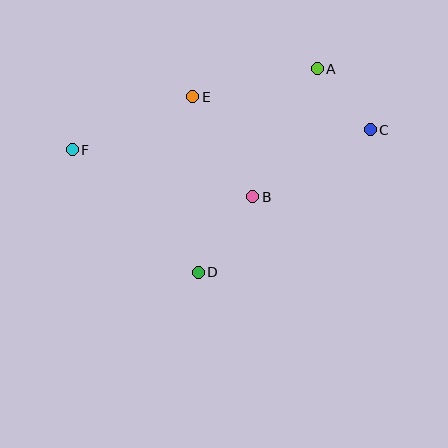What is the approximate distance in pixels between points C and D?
The distance between C and D is approximately 223 pixels.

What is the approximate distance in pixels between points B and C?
The distance between B and C is approximately 135 pixels.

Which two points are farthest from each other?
Points C and F are farthest from each other.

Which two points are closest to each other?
Points A and C are closest to each other.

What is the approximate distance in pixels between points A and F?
The distance between A and F is approximately 259 pixels.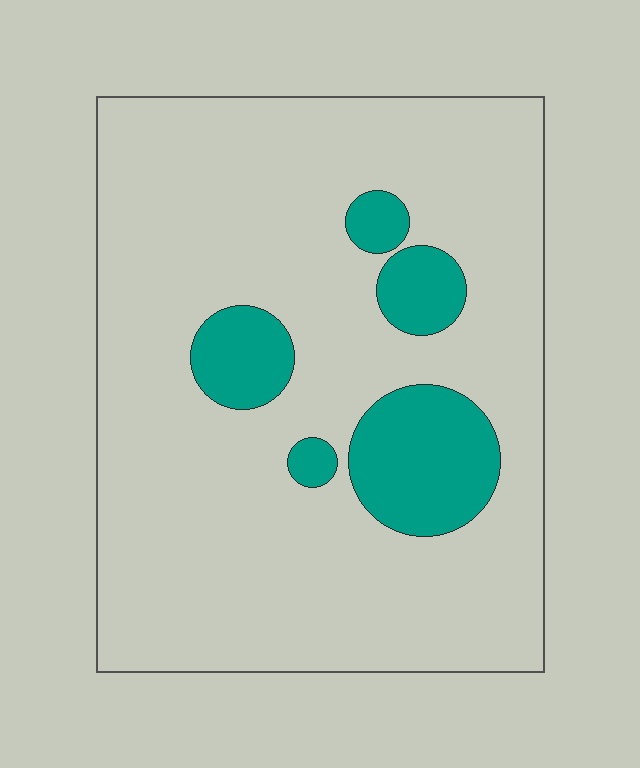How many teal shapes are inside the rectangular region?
5.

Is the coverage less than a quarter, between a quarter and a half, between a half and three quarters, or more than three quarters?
Less than a quarter.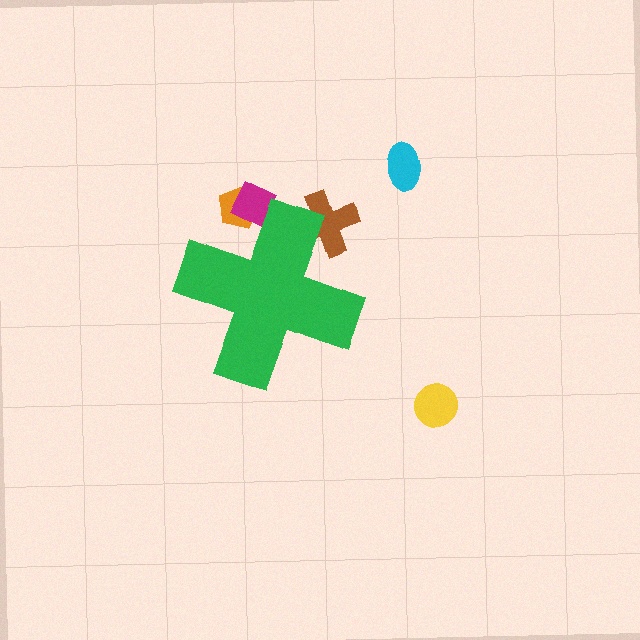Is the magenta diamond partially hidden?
Yes, the magenta diamond is partially hidden behind the green cross.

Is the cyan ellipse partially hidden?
No, the cyan ellipse is fully visible.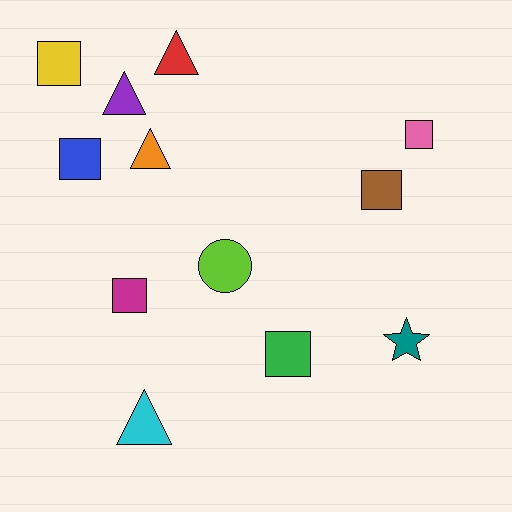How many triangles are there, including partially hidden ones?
There are 4 triangles.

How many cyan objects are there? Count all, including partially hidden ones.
There is 1 cyan object.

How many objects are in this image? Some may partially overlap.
There are 12 objects.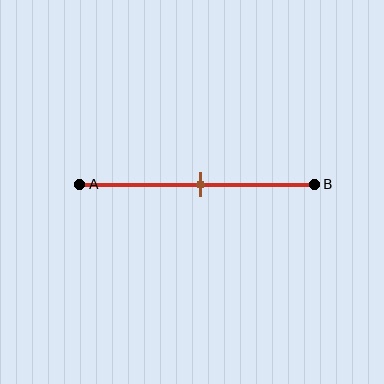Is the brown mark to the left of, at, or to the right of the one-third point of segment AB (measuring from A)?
The brown mark is to the right of the one-third point of segment AB.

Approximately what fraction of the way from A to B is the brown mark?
The brown mark is approximately 50% of the way from A to B.